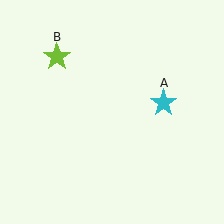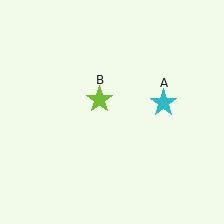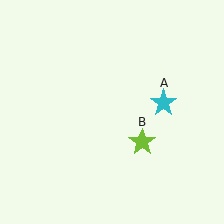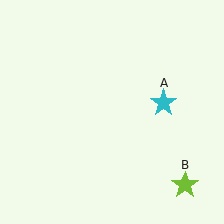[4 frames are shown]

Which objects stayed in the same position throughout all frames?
Cyan star (object A) remained stationary.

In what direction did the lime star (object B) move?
The lime star (object B) moved down and to the right.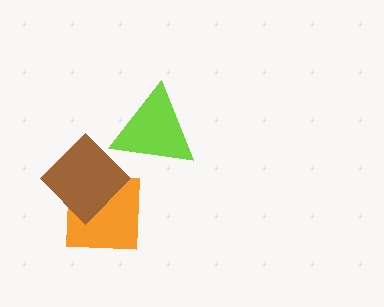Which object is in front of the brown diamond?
The lime triangle is in front of the brown diamond.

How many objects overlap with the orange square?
1 object overlaps with the orange square.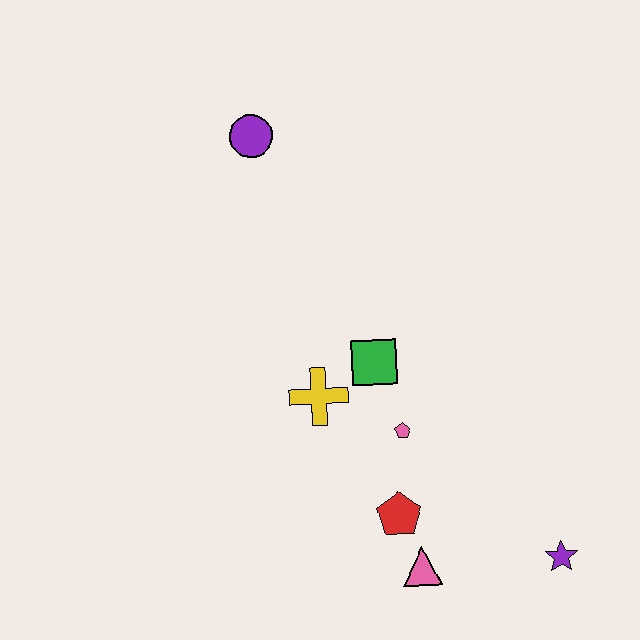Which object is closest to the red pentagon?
The pink triangle is closest to the red pentagon.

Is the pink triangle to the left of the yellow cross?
No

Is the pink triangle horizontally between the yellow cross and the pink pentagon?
No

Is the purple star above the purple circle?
No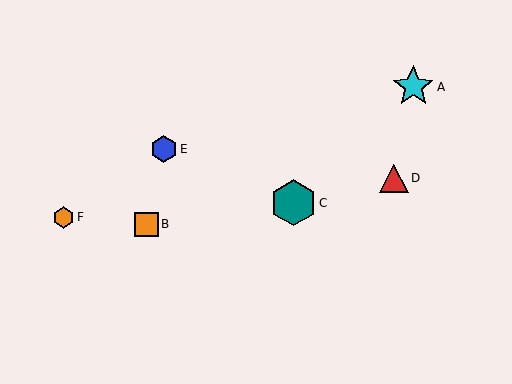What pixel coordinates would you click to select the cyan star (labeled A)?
Click at (413, 87) to select the cyan star A.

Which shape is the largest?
The teal hexagon (labeled C) is the largest.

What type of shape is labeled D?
Shape D is a red triangle.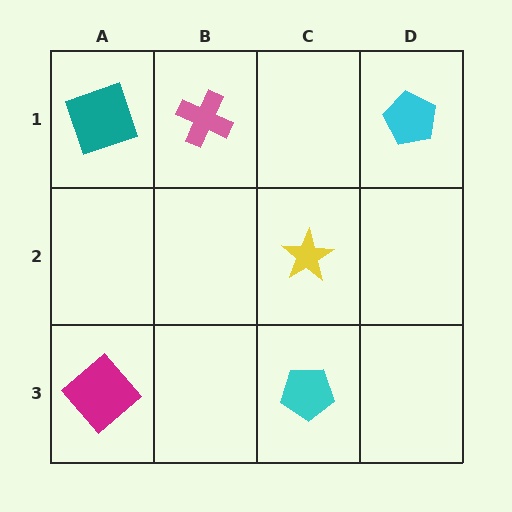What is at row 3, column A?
A magenta diamond.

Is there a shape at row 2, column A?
No, that cell is empty.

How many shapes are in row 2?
1 shape.